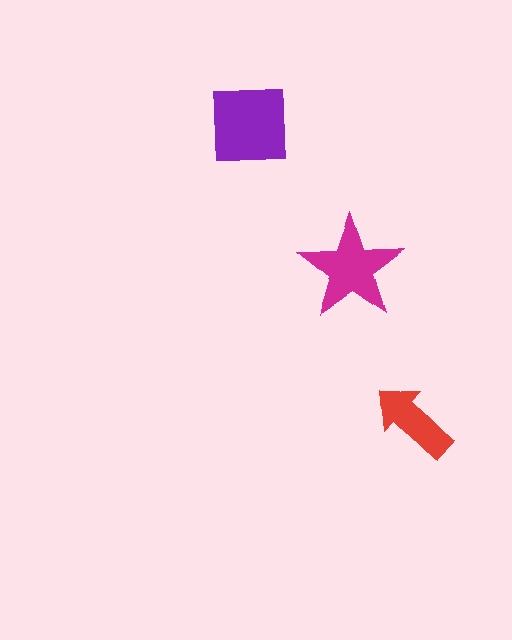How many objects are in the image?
There are 3 objects in the image.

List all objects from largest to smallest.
The purple square, the magenta star, the red arrow.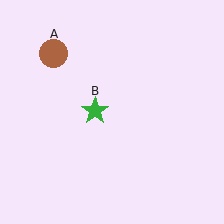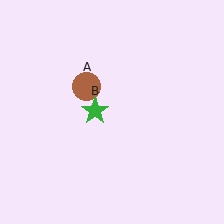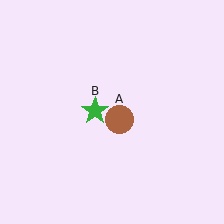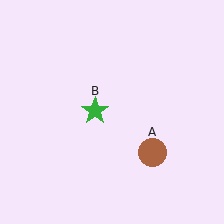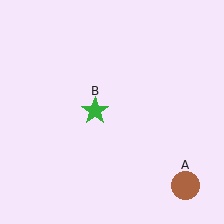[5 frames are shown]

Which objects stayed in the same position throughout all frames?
Green star (object B) remained stationary.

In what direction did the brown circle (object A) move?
The brown circle (object A) moved down and to the right.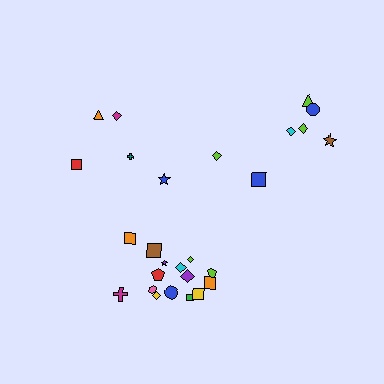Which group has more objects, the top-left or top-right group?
The top-right group.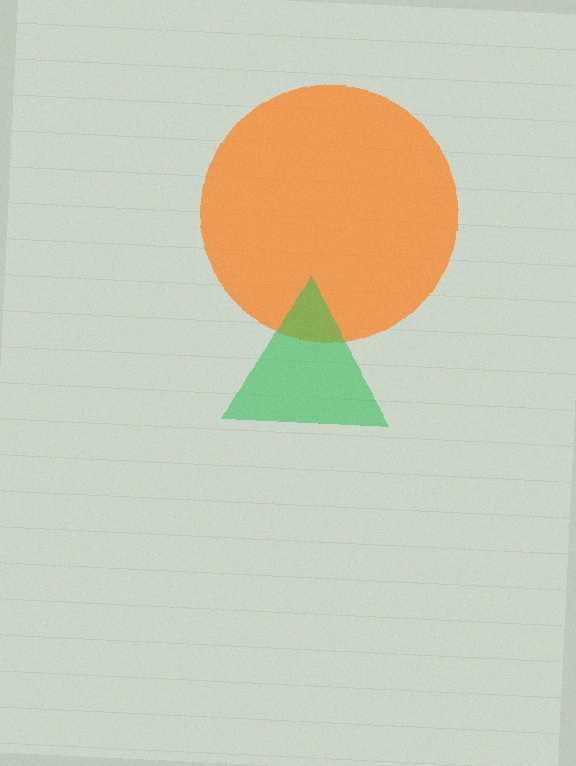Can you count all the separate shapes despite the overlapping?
Yes, there are 2 separate shapes.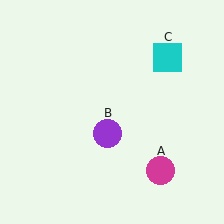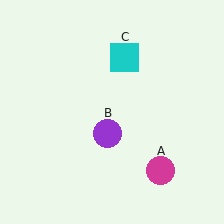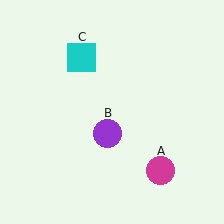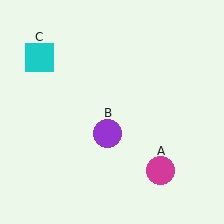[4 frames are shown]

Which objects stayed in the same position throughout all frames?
Magenta circle (object A) and purple circle (object B) remained stationary.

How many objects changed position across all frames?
1 object changed position: cyan square (object C).